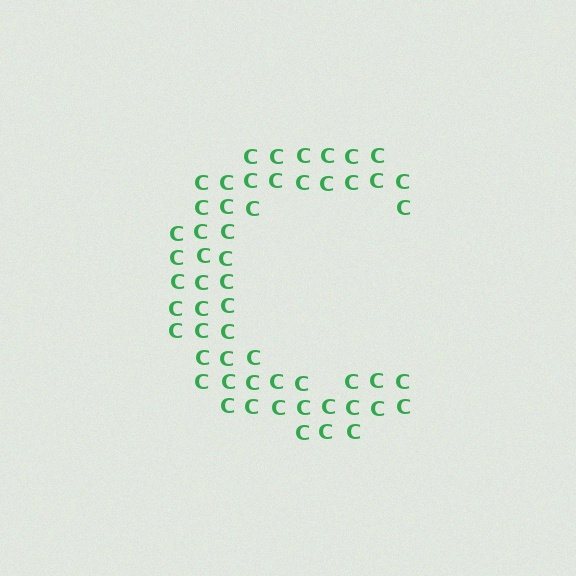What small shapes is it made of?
It is made of small letter C's.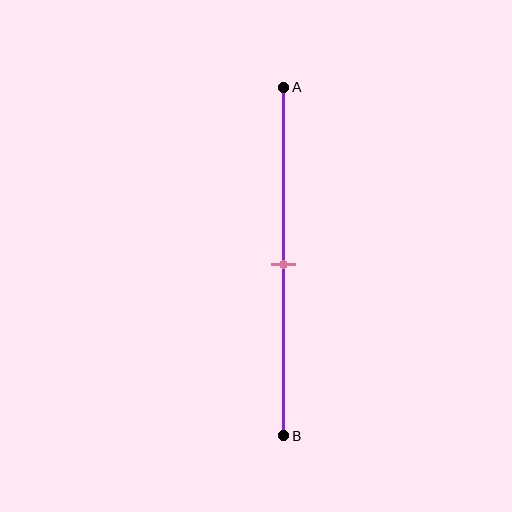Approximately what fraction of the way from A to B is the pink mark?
The pink mark is approximately 50% of the way from A to B.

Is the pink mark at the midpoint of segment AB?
Yes, the mark is approximately at the midpoint.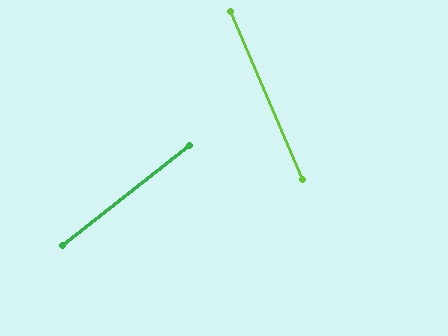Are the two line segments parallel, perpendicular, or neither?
Neither parallel nor perpendicular — they differ by about 75°.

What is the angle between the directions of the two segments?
Approximately 75 degrees.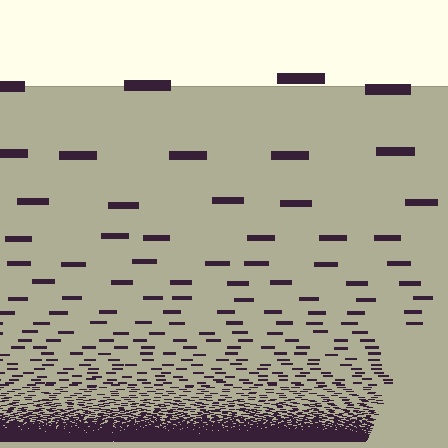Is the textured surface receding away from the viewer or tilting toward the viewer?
The surface appears to tilt toward the viewer. Texture elements get larger and sparser toward the top.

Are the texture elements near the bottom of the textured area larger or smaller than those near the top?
Smaller. The gradient is inverted — elements near the bottom are smaller and denser.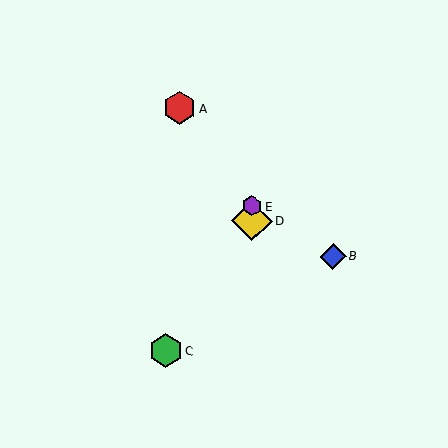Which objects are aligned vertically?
Objects D, E are aligned vertically.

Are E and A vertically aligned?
No, E is at x≈252 and A is at x≈179.